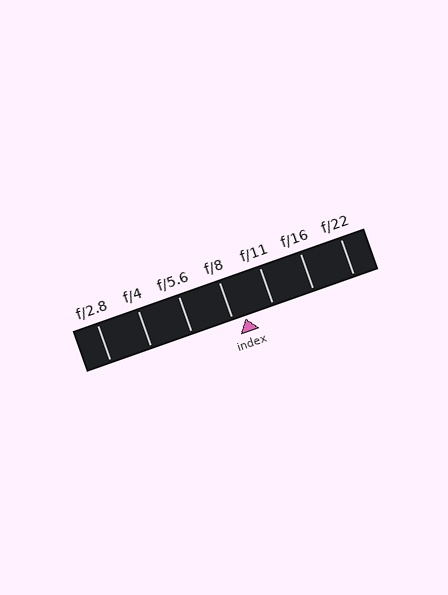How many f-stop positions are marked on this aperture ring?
There are 7 f-stop positions marked.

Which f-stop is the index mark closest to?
The index mark is closest to f/8.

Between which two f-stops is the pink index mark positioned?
The index mark is between f/8 and f/11.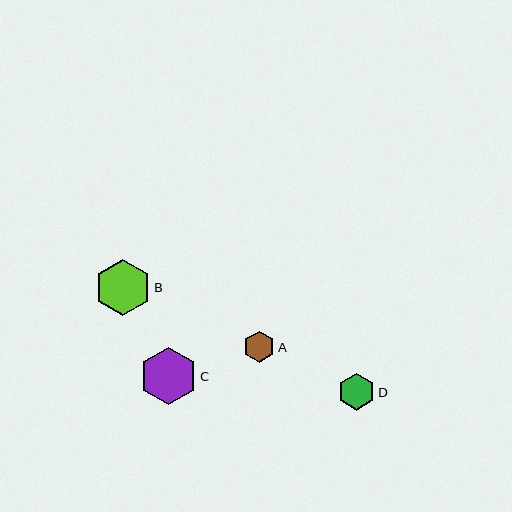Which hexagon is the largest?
Hexagon C is the largest with a size of approximately 57 pixels.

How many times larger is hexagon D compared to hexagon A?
Hexagon D is approximately 1.2 times the size of hexagon A.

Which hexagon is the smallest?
Hexagon A is the smallest with a size of approximately 31 pixels.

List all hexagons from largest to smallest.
From largest to smallest: C, B, D, A.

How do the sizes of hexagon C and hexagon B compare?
Hexagon C and hexagon B are approximately the same size.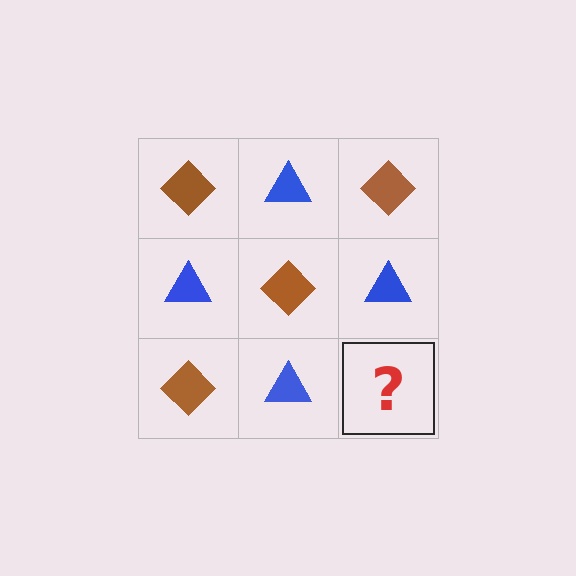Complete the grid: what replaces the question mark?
The question mark should be replaced with a brown diamond.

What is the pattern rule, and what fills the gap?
The rule is that it alternates brown diamond and blue triangle in a checkerboard pattern. The gap should be filled with a brown diamond.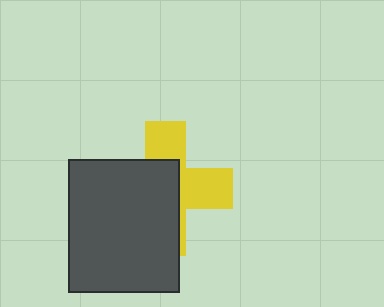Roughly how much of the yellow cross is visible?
A small part of it is visible (roughly 44%).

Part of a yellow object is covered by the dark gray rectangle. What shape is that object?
It is a cross.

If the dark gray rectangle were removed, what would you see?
You would see the complete yellow cross.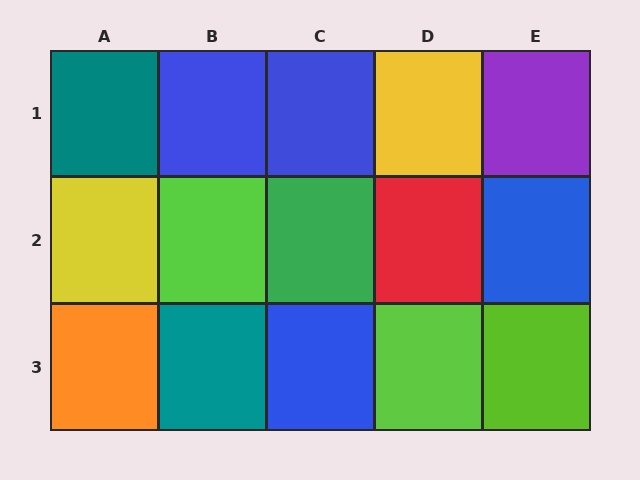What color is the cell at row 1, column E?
Purple.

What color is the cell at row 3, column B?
Teal.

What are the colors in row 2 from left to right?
Yellow, lime, green, red, blue.